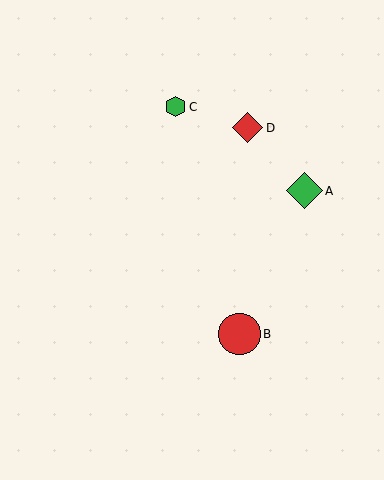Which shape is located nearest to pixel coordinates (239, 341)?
The red circle (labeled B) at (240, 334) is nearest to that location.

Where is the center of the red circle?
The center of the red circle is at (240, 334).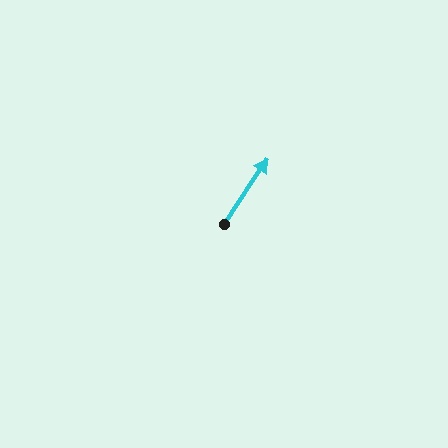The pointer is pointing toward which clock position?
Roughly 1 o'clock.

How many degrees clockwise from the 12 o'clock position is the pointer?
Approximately 34 degrees.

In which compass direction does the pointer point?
Northeast.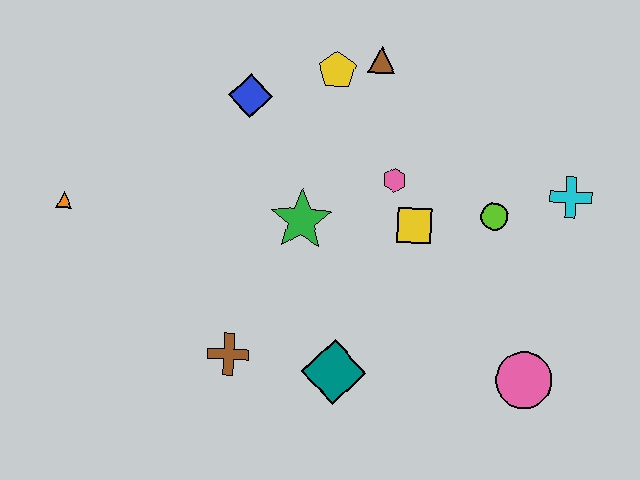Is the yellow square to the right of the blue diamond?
Yes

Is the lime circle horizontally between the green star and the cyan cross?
Yes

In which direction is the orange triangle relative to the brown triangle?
The orange triangle is to the left of the brown triangle.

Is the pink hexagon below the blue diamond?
Yes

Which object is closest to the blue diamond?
The yellow pentagon is closest to the blue diamond.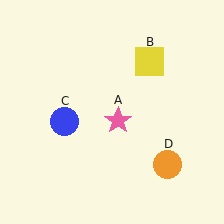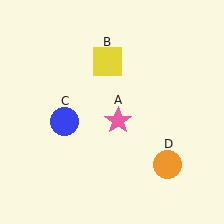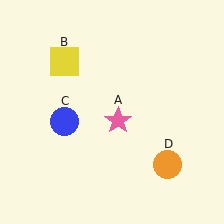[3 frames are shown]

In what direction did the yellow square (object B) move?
The yellow square (object B) moved left.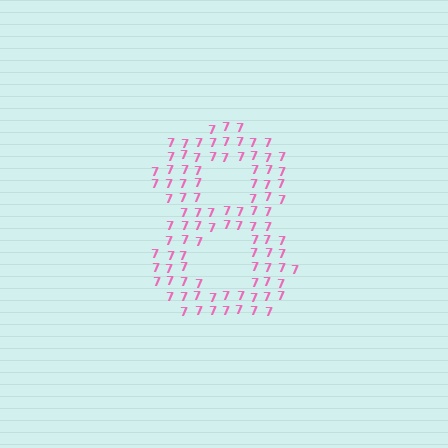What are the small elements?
The small elements are digit 7's.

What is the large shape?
The large shape is the digit 8.